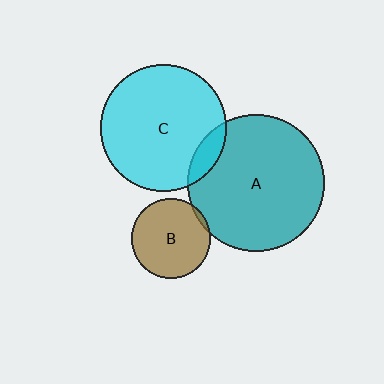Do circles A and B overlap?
Yes.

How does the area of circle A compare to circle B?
Approximately 3.0 times.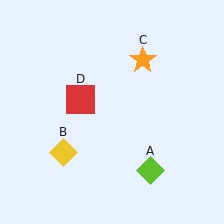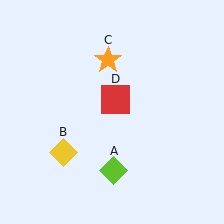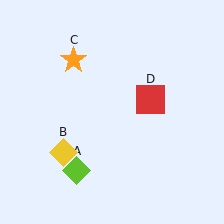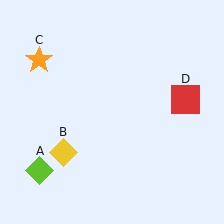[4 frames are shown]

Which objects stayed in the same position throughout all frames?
Yellow diamond (object B) remained stationary.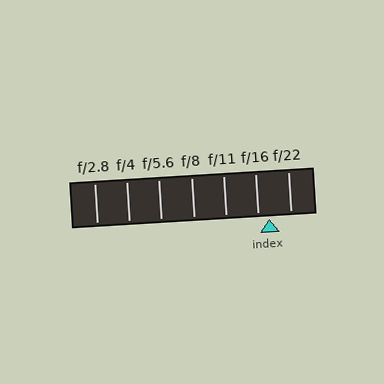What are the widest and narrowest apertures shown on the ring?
The widest aperture shown is f/2.8 and the narrowest is f/22.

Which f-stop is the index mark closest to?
The index mark is closest to f/16.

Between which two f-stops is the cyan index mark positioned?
The index mark is between f/16 and f/22.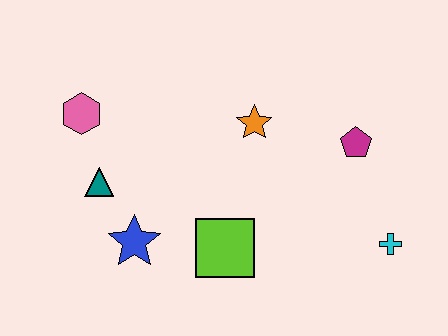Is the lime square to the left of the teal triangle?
No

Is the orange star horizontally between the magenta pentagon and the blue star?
Yes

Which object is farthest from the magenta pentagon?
The pink hexagon is farthest from the magenta pentagon.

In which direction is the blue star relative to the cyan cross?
The blue star is to the left of the cyan cross.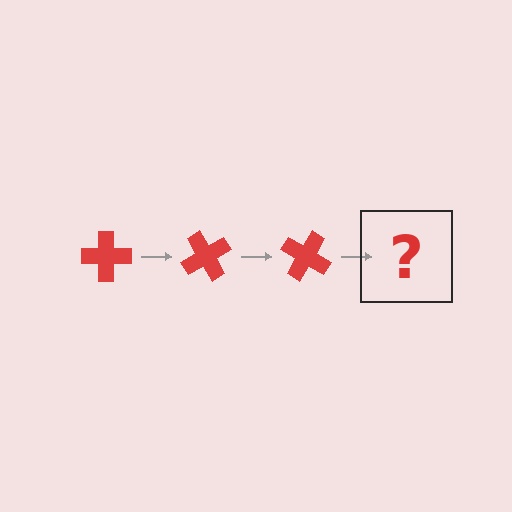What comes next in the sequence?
The next element should be a red cross rotated 180 degrees.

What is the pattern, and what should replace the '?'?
The pattern is that the cross rotates 60 degrees each step. The '?' should be a red cross rotated 180 degrees.